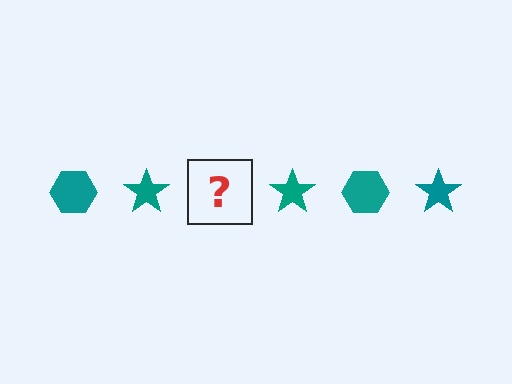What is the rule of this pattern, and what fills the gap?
The rule is that the pattern cycles through hexagon, star shapes in teal. The gap should be filled with a teal hexagon.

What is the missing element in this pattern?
The missing element is a teal hexagon.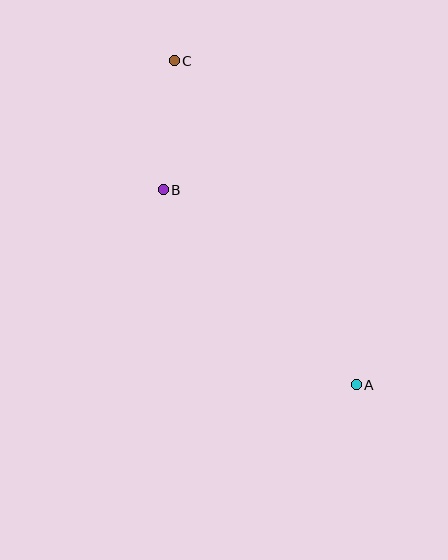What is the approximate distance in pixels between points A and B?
The distance between A and B is approximately 274 pixels.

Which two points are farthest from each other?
Points A and C are farthest from each other.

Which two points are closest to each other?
Points B and C are closest to each other.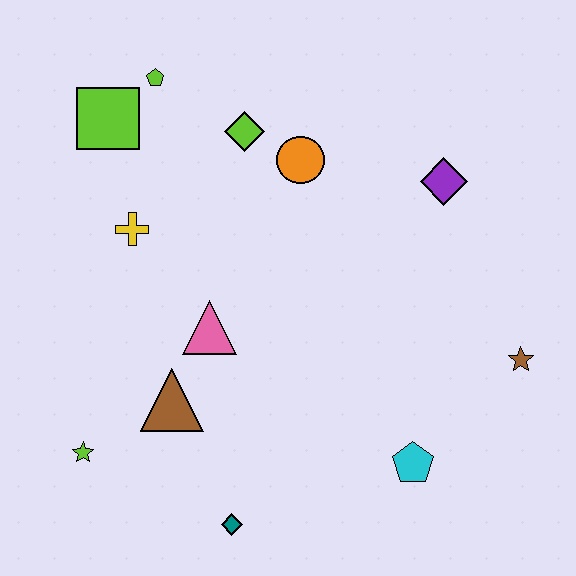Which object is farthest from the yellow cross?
The brown star is farthest from the yellow cross.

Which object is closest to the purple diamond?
The orange circle is closest to the purple diamond.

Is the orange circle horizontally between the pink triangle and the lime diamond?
No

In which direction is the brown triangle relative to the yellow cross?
The brown triangle is below the yellow cross.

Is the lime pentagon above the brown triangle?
Yes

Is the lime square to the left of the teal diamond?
Yes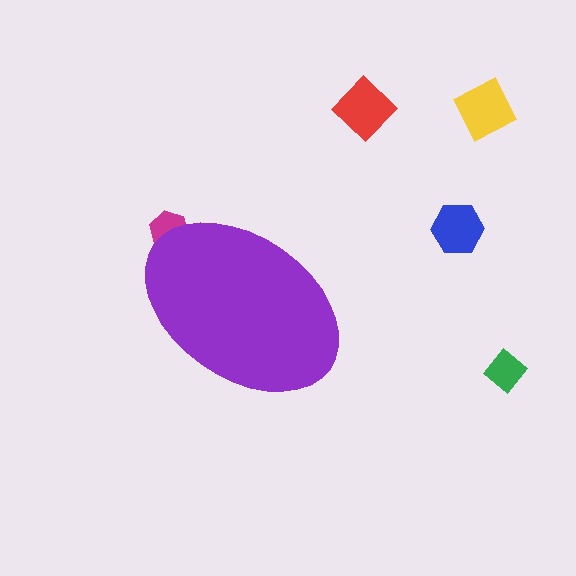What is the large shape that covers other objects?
A purple ellipse.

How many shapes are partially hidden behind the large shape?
1 shape is partially hidden.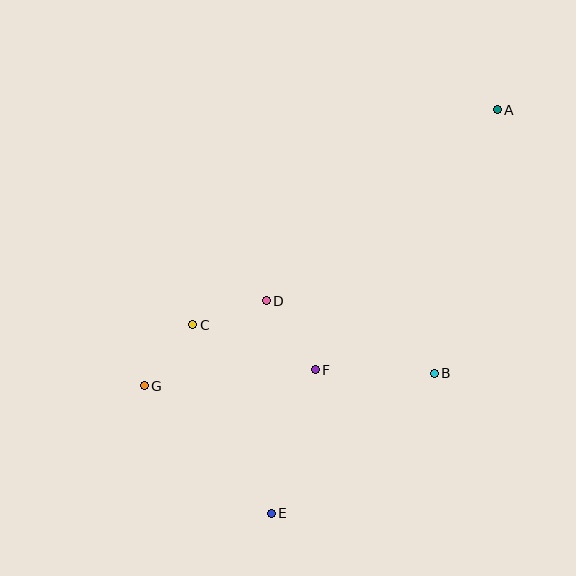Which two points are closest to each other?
Points C and D are closest to each other.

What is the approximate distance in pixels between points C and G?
The distance between C and G is approximately 78 pixels.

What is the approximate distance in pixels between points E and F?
The distance between E and F is approximately 150 pixels.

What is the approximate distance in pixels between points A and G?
The distance between A and G is approximately 448 pixels.